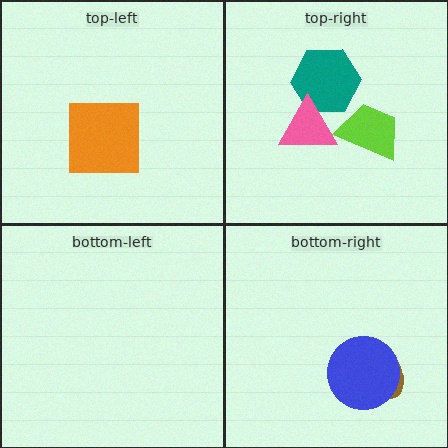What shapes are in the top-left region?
The orange square.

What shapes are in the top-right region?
The teal hexagon, the lime trapezoid, the pink triangle.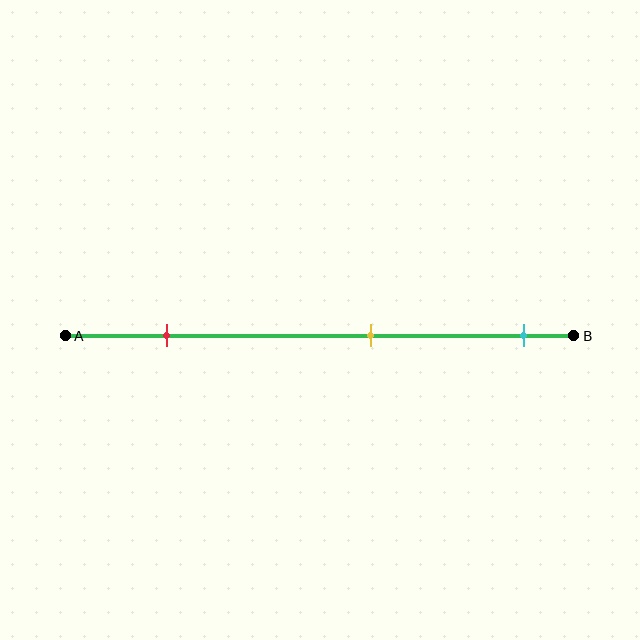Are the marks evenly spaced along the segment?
Yes, the marks are approximately evenly spaced.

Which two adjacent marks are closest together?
The yellow and cyan marks are the closest adjacent pair.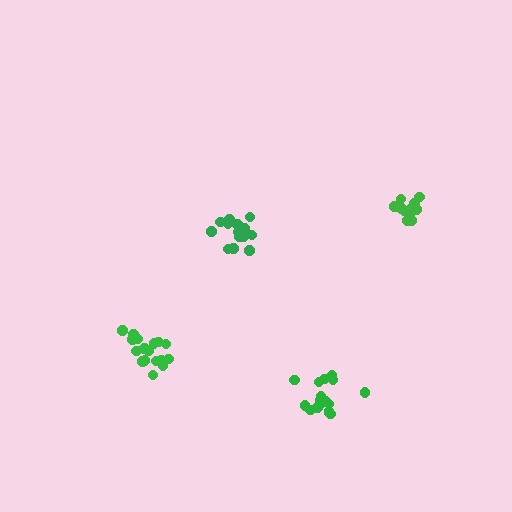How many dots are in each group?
Group 1: 14 dots, Group 2: 17 dots, Group 3: 17 dots, Group 4: 14 dots (62 total).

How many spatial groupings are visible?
There are 4 spatial groupings.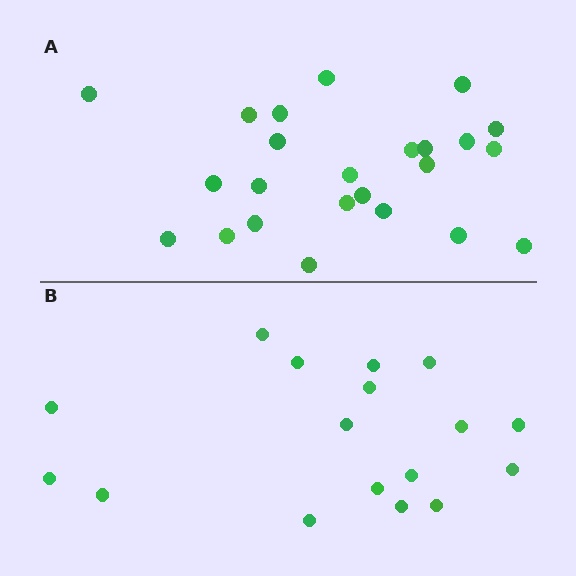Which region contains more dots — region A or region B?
Region A (the top region) has more dots.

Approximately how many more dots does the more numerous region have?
Region A has roughly 8 or so more dots than region B.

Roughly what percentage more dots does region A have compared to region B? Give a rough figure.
About 40% more.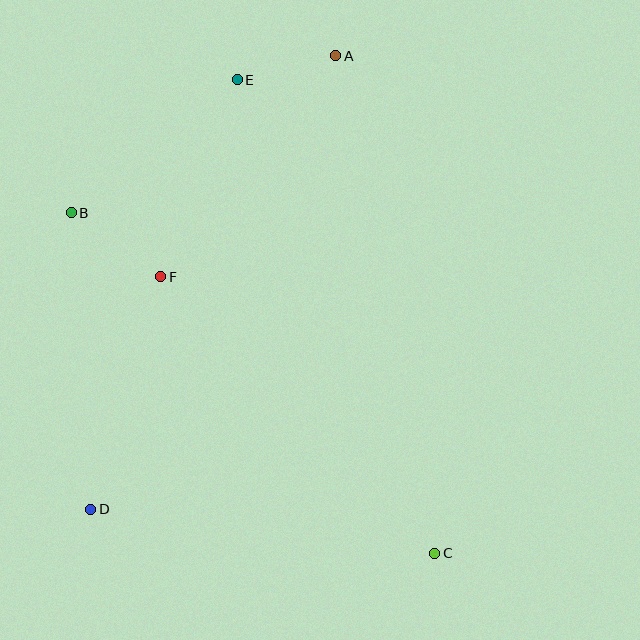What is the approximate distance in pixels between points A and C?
The distance between A and C is approximately 507 pixels.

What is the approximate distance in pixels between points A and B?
The distance between A and B is approximately 308 pixels.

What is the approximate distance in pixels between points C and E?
The distance between C and E is approximately 513 pixels.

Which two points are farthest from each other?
Points A and D are farthest from each other.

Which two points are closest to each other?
Points A and E are closest to each other.